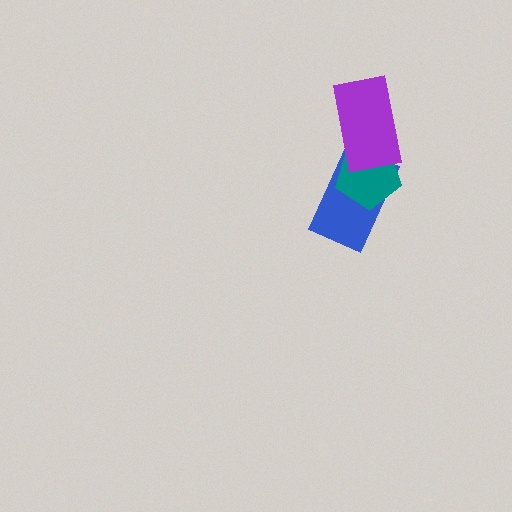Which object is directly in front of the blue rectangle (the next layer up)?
The teal pentagon is directly in front of the blue rectangle.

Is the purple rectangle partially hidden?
No, no other shape covers it.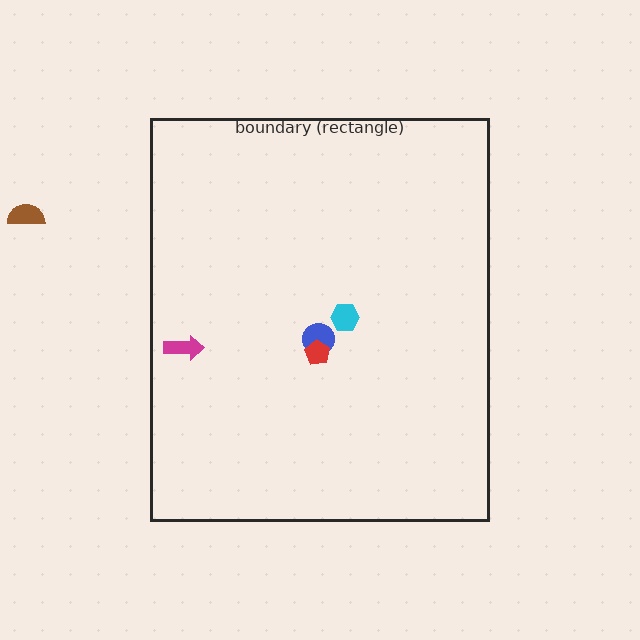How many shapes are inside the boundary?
4 inside, 1 outside.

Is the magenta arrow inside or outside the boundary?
Inside.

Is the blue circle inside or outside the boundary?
Inside.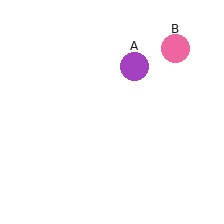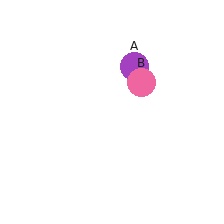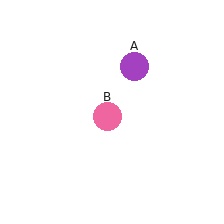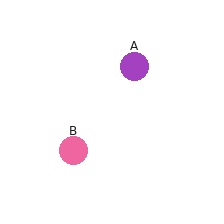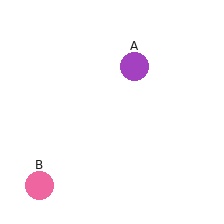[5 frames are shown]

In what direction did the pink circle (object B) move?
The pink circle (object B) moved down and to the left.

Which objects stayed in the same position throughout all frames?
Purple circle (object A) remained stationary.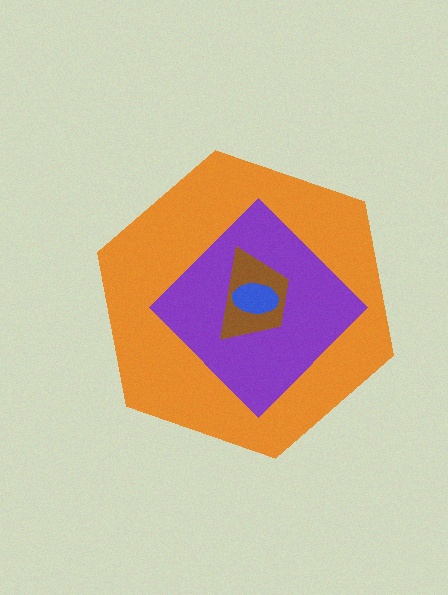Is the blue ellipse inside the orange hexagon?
Yes.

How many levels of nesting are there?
4.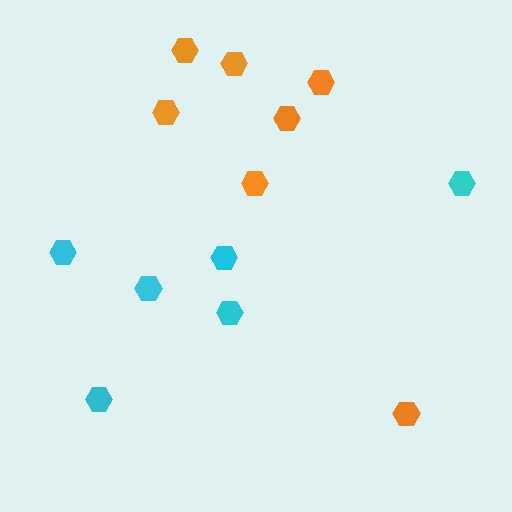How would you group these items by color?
There are 2 groups: one group of cyan hexagons (6) and one group of orange hexagons (7).